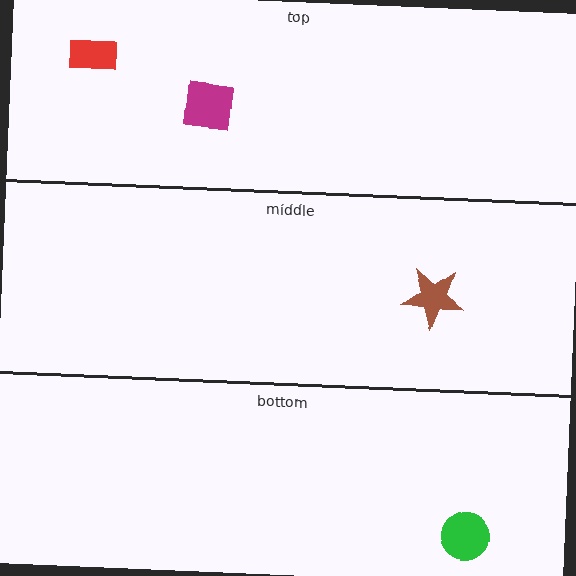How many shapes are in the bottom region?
1.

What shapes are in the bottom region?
The green circle.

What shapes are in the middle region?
The brown star.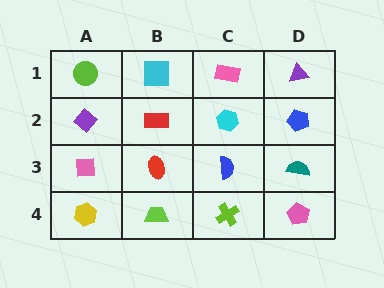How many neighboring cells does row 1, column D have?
2.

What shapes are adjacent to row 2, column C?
A pink rectangle (row 1, column C), a blue semicircle (row 3, column C), a red rectangle (row 2, column B), a blue pentagon (row 2, column D).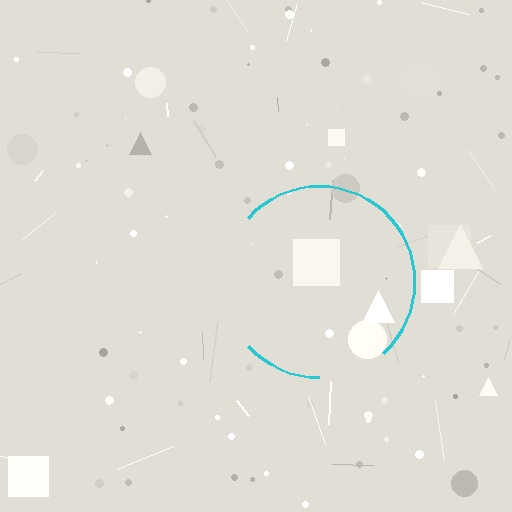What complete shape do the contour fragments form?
The contour fragments form a circle.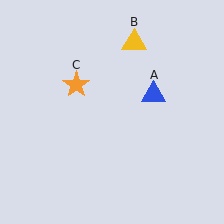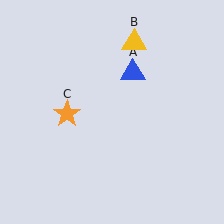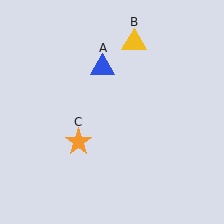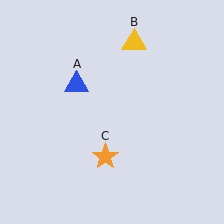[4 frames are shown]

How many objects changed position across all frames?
2 objects changed position: blue triangle (object A), orange star (object C).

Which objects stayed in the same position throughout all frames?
Yellow triangle (object B) remained stationary.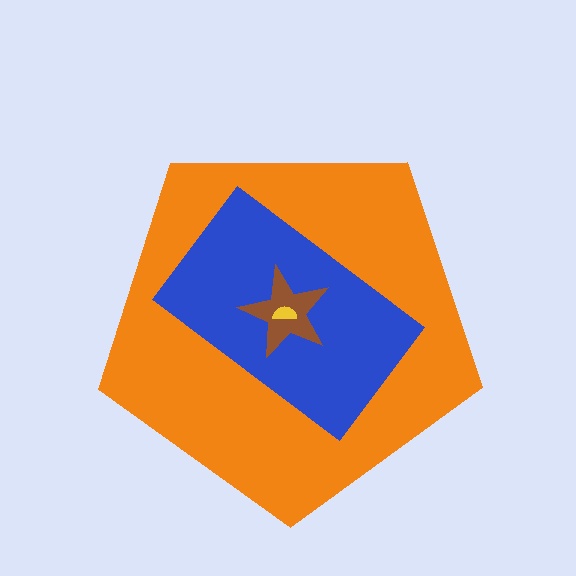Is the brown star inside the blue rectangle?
Yes.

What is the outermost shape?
The orange pentagon.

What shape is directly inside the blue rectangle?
The brown star.